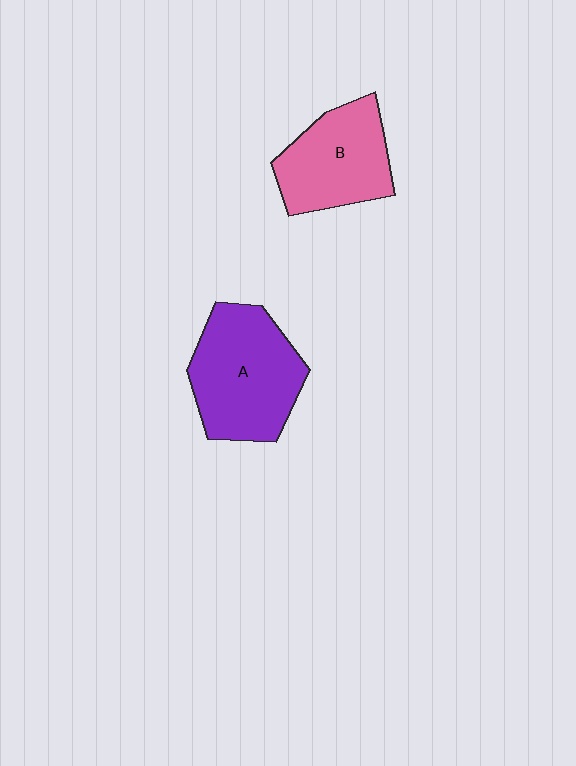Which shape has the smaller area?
Shape B (pink).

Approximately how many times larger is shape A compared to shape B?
Approximately 1.3 times.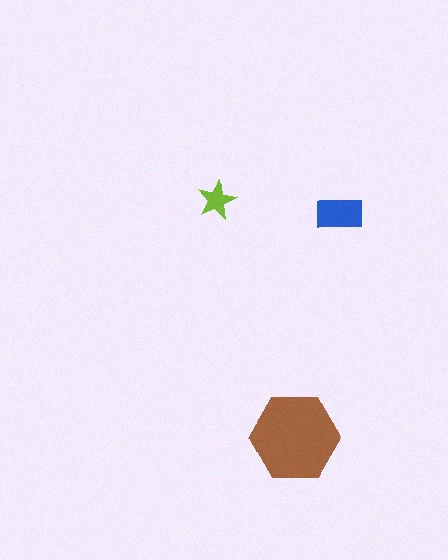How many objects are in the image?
There are 3 objects in the image.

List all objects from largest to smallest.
The brown hexagon, the blue rectangle, the lime star.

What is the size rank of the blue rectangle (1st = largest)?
2nd.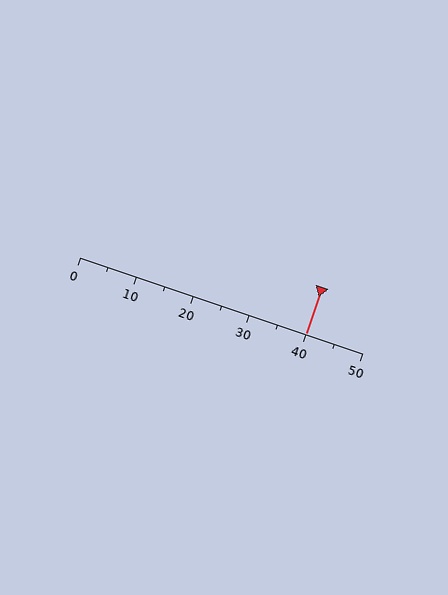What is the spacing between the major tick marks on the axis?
The major ticks are spaced 10 apart.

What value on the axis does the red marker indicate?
The marker indicates approximately 40.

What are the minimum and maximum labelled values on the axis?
The axis runs from 0 to 50.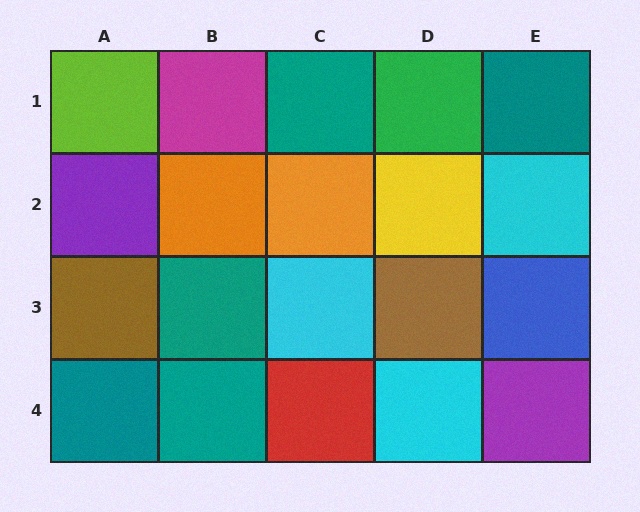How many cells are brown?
2 cells are brown.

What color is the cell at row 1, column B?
Magenta.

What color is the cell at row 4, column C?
Red.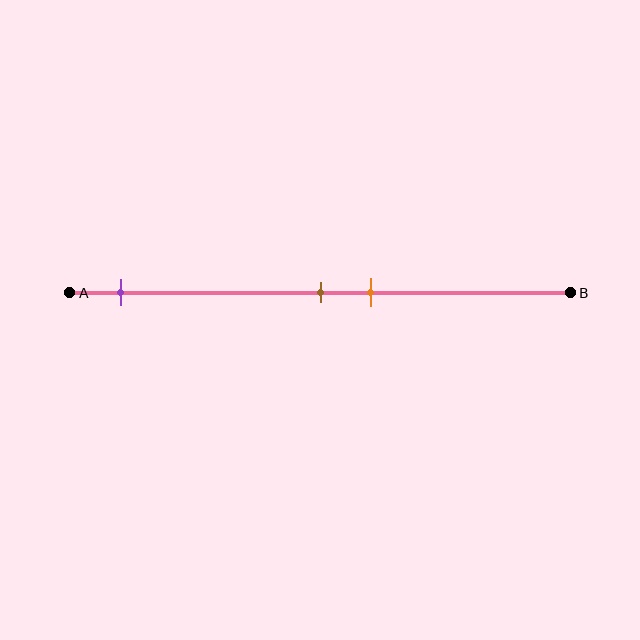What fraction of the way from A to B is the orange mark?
The orange mark is approximately 60% (0.6) of the way from A to B.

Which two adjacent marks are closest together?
The brown and orange marks are the closest adjacent pair.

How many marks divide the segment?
There are 3 marks dividing the segment.